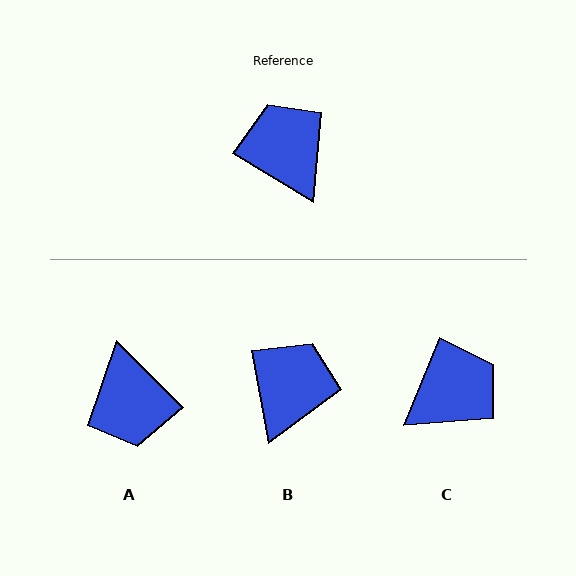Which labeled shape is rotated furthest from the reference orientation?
A, about 166 degrees away.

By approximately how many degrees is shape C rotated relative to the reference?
Approximately 81 degrees clockwise.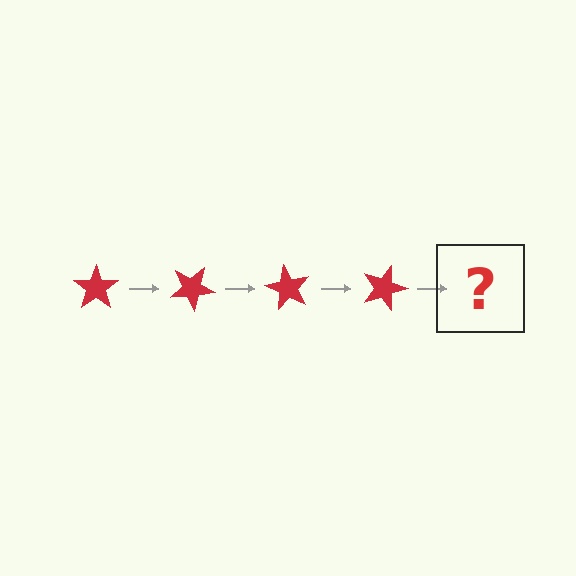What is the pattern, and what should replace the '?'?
The pattern is that the star rotates 30 degrees each step. The '?' should be a red star rotated 120 degrees.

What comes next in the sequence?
The next element should be a red star rotated 120 degrees.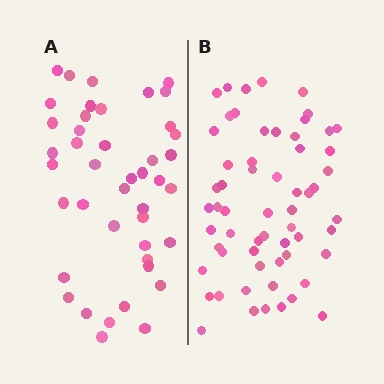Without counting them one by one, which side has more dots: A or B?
Region B (the right region) has more dots.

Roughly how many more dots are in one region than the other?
Region B has approximately 15 more dots than region A.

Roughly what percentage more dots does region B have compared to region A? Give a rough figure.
About 40% more.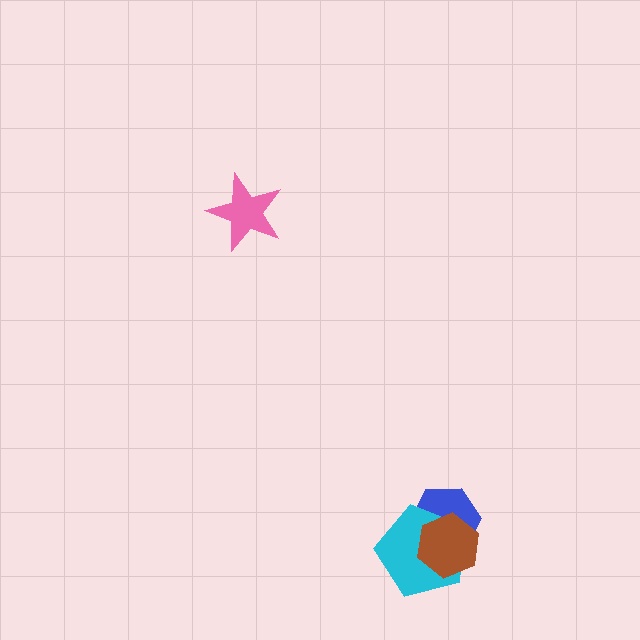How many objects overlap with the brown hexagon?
2 objects overlap with the brown hexagon.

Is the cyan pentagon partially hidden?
Yes, it is partially covered by another shape.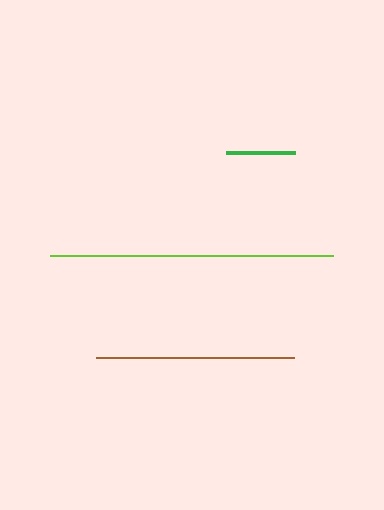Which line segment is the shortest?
The green line is the shortest at approximately 69 pixels.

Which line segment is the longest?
The lime line is the longest at approximately 283 pixels.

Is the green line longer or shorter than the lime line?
The lime line is longer than the green line.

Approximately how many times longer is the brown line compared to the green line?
The brown line is approximately 2.9 times the length of the green line.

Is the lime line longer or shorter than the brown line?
The lime line is longer than the brown line.